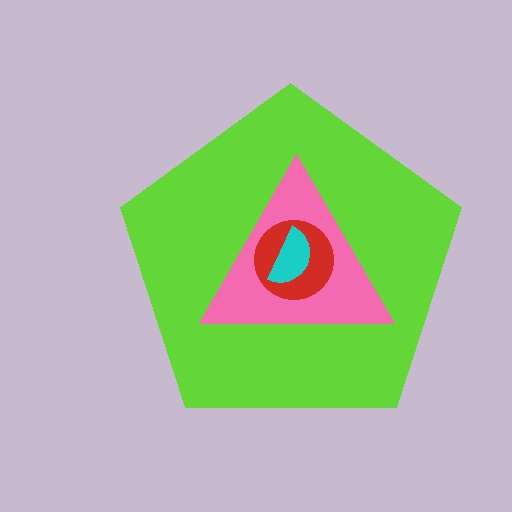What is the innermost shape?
The cyan semicircle.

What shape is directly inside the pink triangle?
The red circle.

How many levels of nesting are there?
4.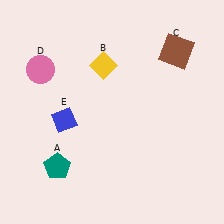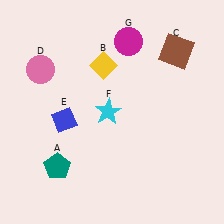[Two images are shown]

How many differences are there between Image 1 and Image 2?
There are 2 differences between the two images.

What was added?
A cyan star (F), a magenta circle (G) were added in Image 2.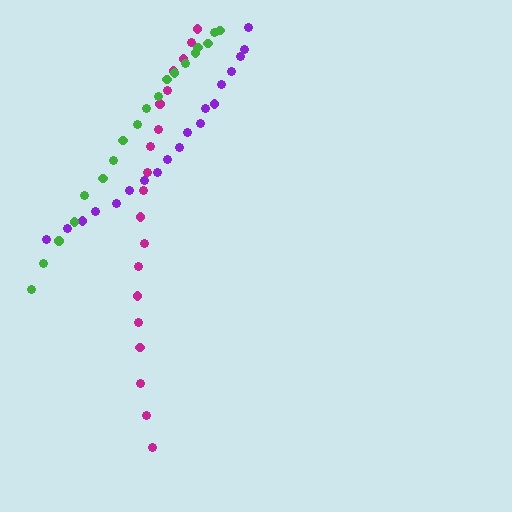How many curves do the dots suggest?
There are 3 distinct paths.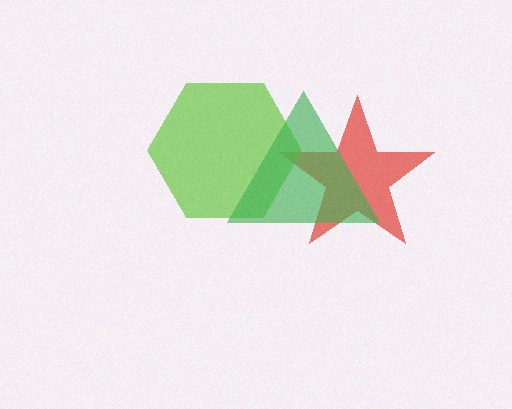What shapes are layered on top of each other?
The layered shapes are: a red star, a lime hexagon, a green triangle.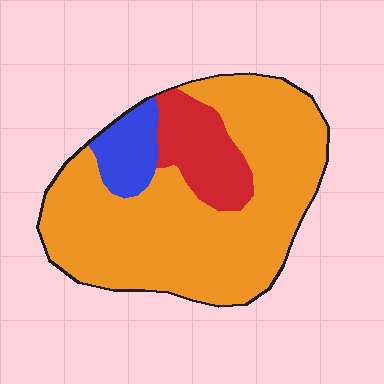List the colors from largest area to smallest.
From largest to smallest: orange, red, blue.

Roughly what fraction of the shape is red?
Red covers around 15% of the shape.